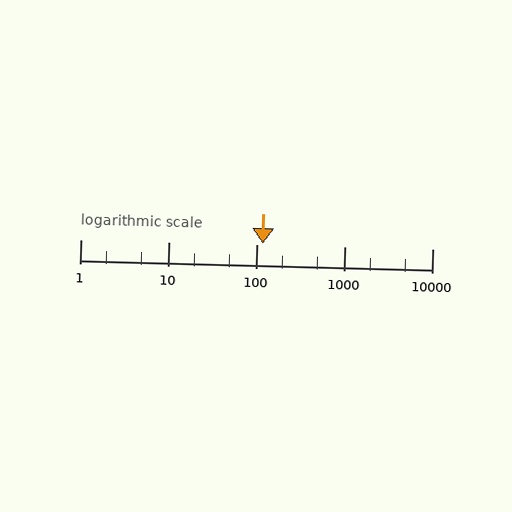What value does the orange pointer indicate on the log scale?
The pointer indicates approximately 120.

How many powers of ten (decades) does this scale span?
The scale spans 4 decades, from 1 to 10000.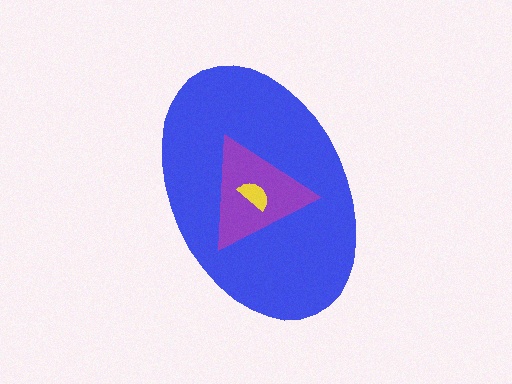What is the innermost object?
The yellow semicircle.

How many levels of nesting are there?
3.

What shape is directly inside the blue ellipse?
The purple triangle.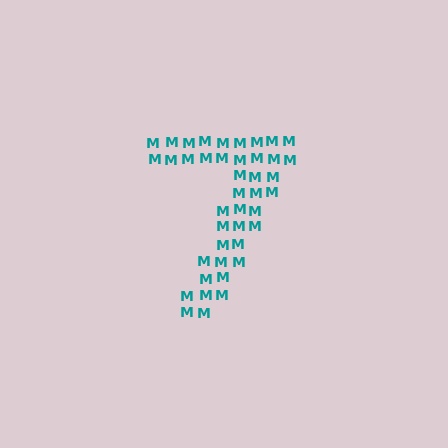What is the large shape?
The large shape is the digit 7.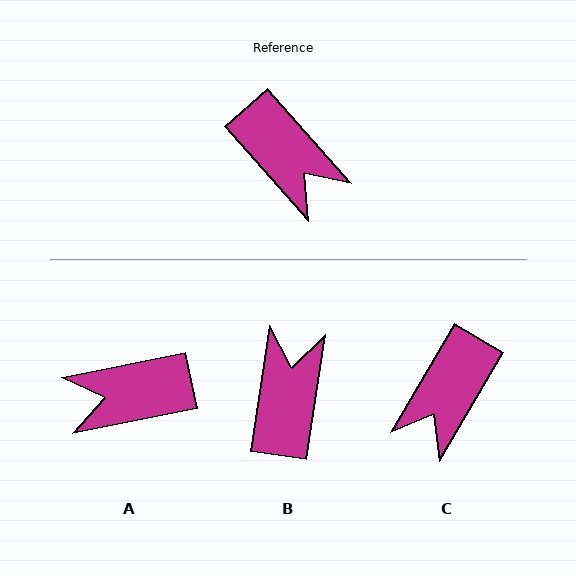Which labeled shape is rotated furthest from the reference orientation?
B, about 130 degrees away.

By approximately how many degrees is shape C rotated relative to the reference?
Approximately 72 degrees clockwise.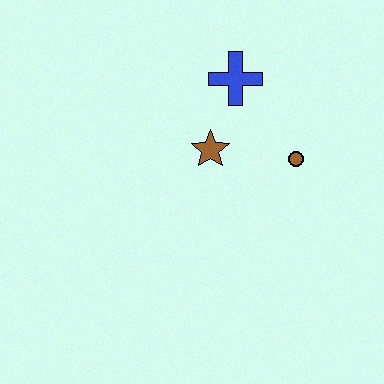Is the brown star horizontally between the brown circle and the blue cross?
No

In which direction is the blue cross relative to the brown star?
The blue cross is above the brown star.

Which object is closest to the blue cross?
The brown star is closest to the blue cross.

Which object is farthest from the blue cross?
The brown circle is farthest from the blue cross.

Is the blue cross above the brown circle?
Yes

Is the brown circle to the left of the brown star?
No